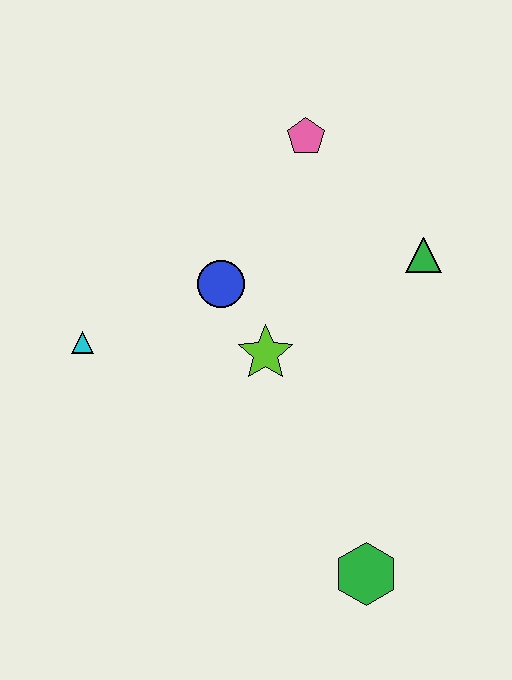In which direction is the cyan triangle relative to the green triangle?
The cyan triangle is to the left of the green triangle.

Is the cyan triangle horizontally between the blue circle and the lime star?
No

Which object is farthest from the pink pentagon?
The green hexagon is farthest from the pink pentagon.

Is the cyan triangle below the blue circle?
Yes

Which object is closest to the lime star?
The blue circle is closest to the lime star.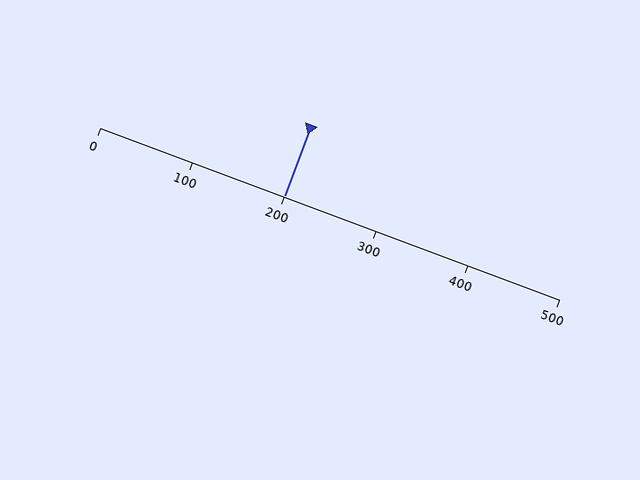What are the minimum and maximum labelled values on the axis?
The axis runs from 0 to 500.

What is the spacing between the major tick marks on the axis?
The major ticks are spaced 100 apart.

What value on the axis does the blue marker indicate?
The marker indicates approximately 200.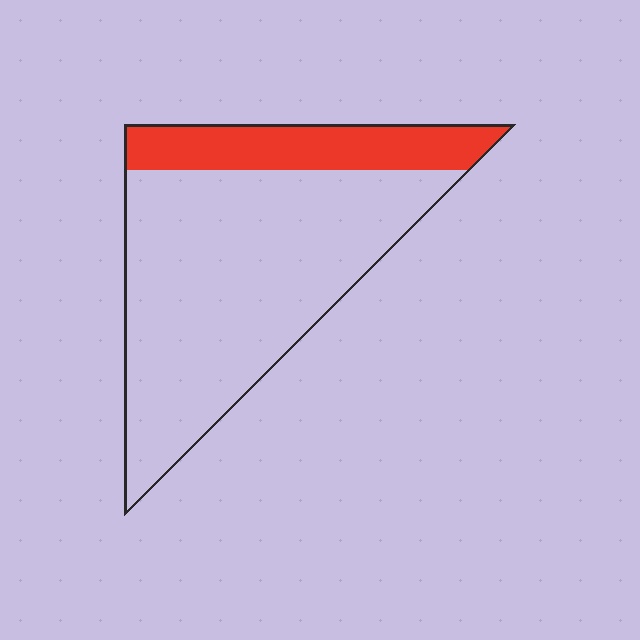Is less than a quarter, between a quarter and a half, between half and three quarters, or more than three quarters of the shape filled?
Less than a quarter.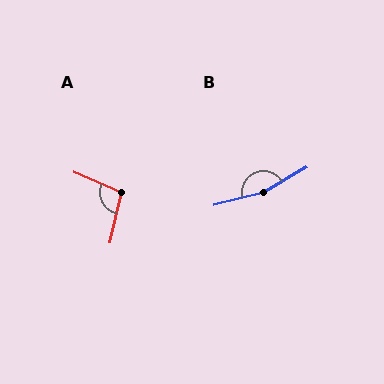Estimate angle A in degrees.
Approximately 100 degrees.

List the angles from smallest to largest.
A (100°), B (164°).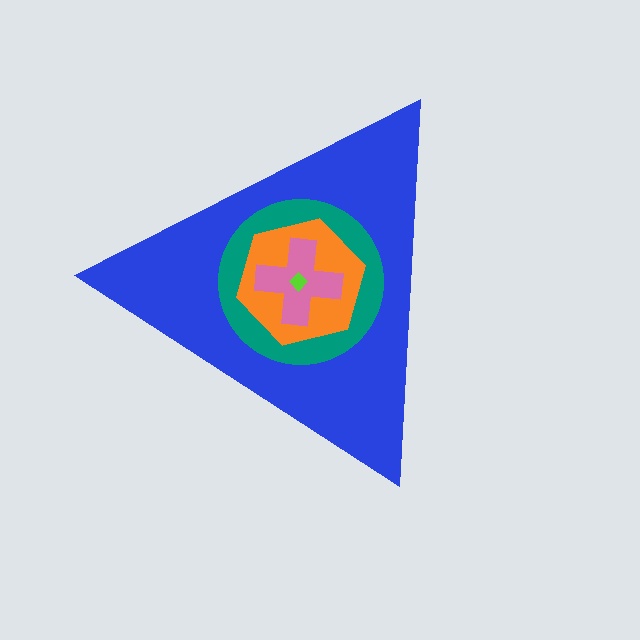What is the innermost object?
The lime diamond.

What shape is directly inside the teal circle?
The orange hexagon.